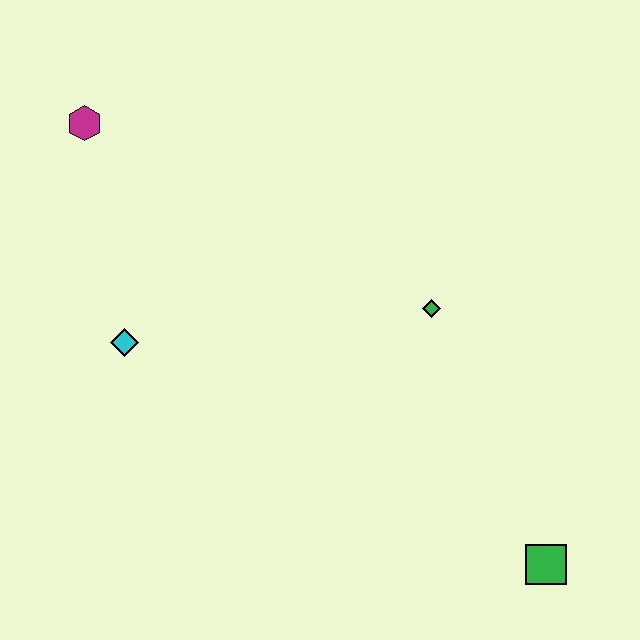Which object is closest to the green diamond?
The green square is closest to the green diamond.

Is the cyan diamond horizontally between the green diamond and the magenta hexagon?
Yes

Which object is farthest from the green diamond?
The magenta hexagon is farthest from the green diamond.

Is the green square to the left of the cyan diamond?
No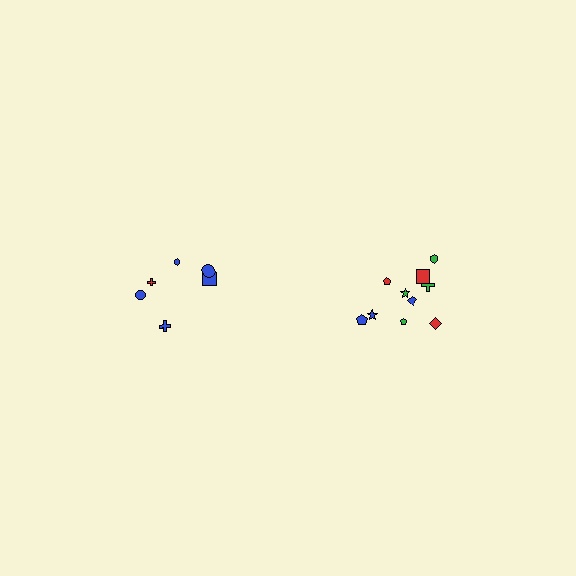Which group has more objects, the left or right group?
The right group.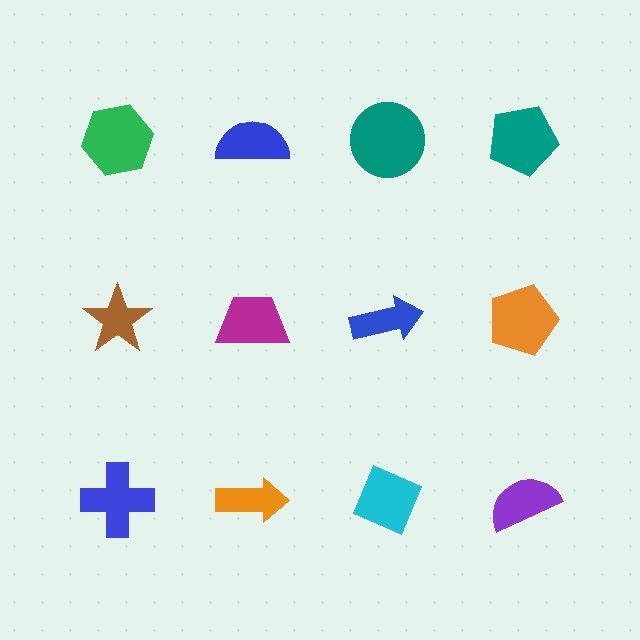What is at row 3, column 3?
A cyan diamond.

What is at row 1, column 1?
A green hexagon.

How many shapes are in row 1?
4 shapes.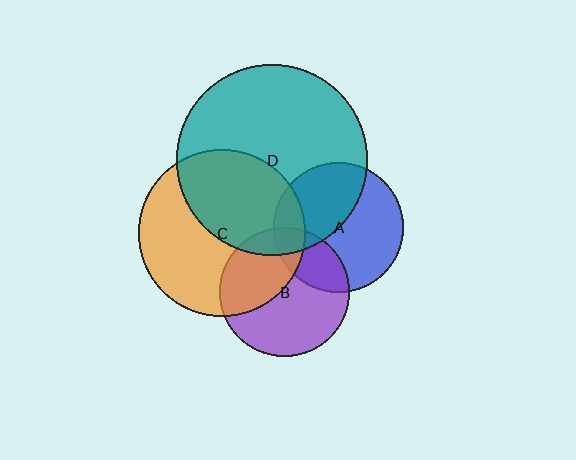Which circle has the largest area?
Circle D (teal).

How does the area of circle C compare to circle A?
Approximately 1.7 times.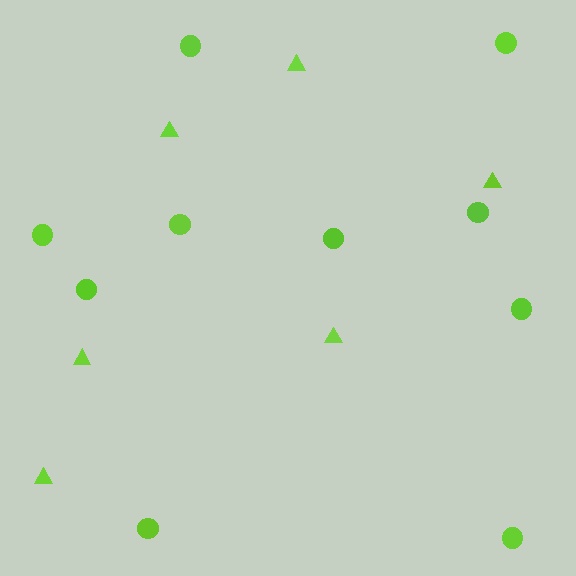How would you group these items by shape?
There are 2 groups: one group of triangles (6) and one group of circles (10).